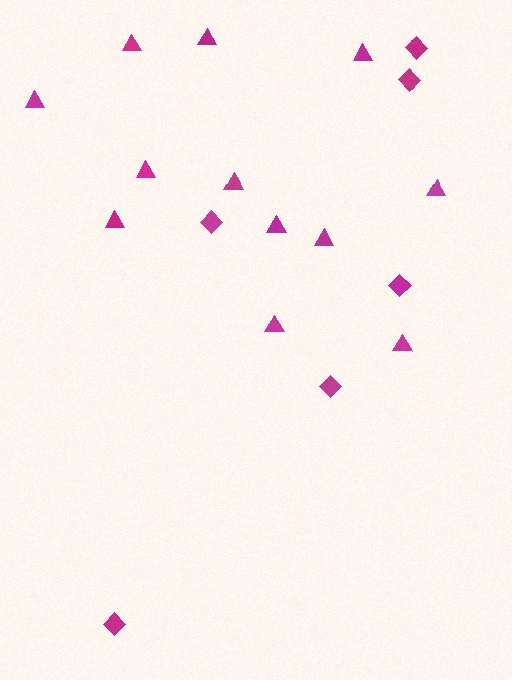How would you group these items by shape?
There are 2 groups: one group of diamonds (6) and one group of triangles (12).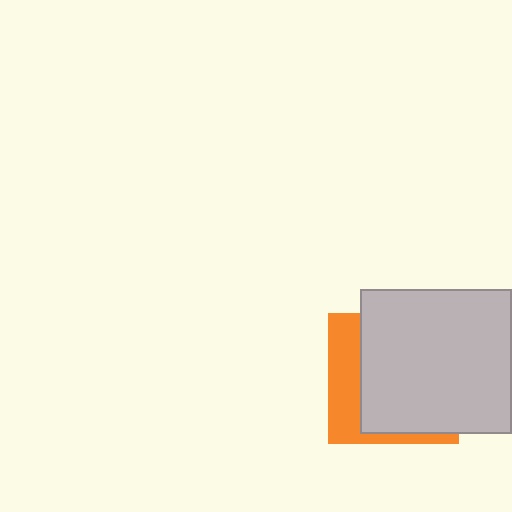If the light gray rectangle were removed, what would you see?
You would see the complete orange square.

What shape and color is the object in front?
The object in front is a light gray rectangle.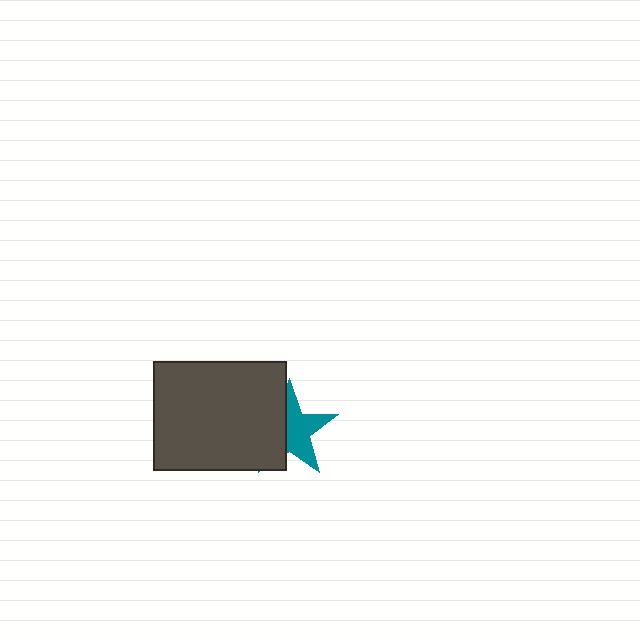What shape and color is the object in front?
The object in front is a dark gray rectangle.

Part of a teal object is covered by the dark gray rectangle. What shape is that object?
It is a star.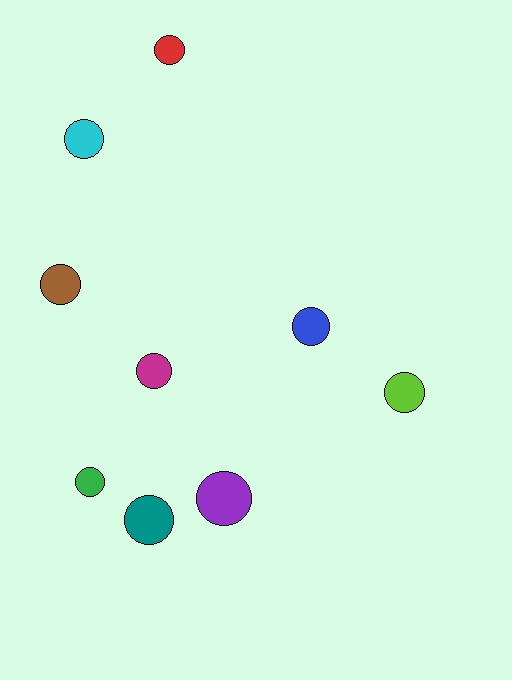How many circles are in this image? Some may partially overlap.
There are 9 circles.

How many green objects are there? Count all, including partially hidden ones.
There is 1 green object.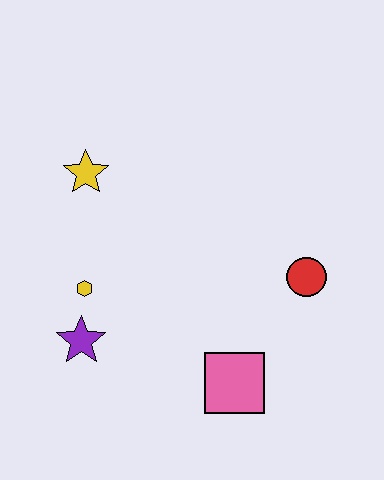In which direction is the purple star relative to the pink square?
The purple star is to the left of the pink square.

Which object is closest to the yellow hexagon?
The purple star is closest to the yellow hexagon.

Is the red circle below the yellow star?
Yes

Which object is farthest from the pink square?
The yellow star is farthest from the pink square.